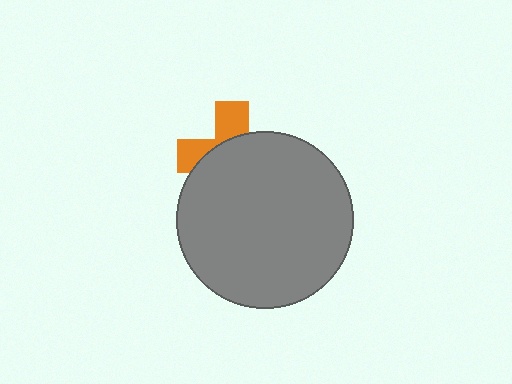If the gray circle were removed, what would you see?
You would see the complete orange cross.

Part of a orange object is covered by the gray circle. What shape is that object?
It is a cross.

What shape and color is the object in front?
The object in front is a gray circle.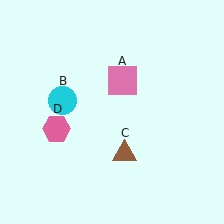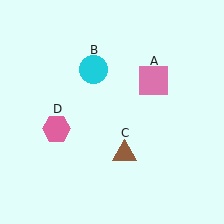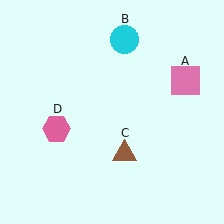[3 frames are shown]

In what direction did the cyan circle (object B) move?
The cyan circle (object B) moved up and to the right.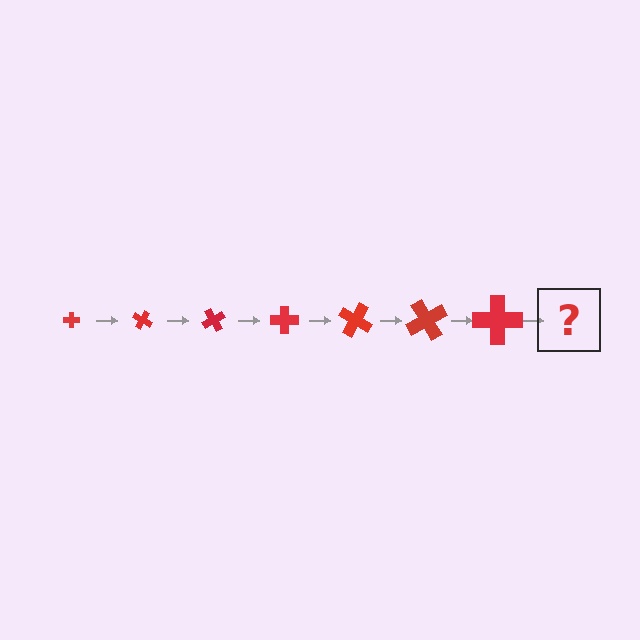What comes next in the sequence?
The next element should be a cross, larger than the previous one and rotated 210 degrees from the start.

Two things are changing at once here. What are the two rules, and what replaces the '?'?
The two rules are that the cross grows larger each step and it rotates 30 degrees each step. The '?' should be a cross, larger than the previous one and rotated 210 degrees from the start.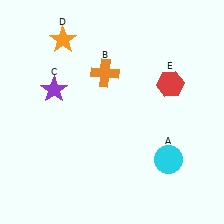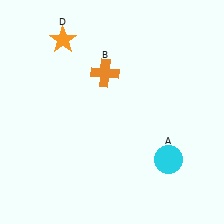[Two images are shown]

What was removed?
The red hexagon (E), the purple star (C) were removed in Image 2.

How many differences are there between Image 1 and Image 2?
There are 2 differences between the two images.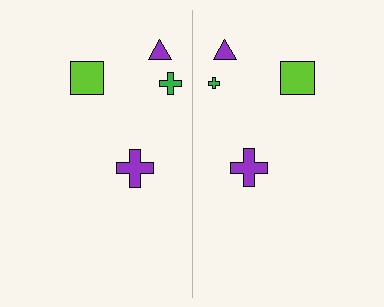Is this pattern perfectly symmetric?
No, the pattern is not perfectly symmetric. The green cross on the right side has a different size than its mirror counterpart.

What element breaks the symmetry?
The green cross on the right side has a different size than its mirror counterpart.